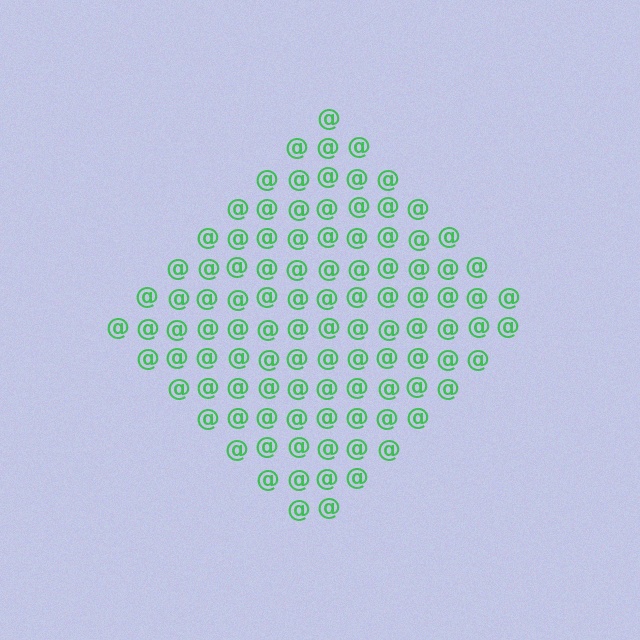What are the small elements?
The small elements are at signs.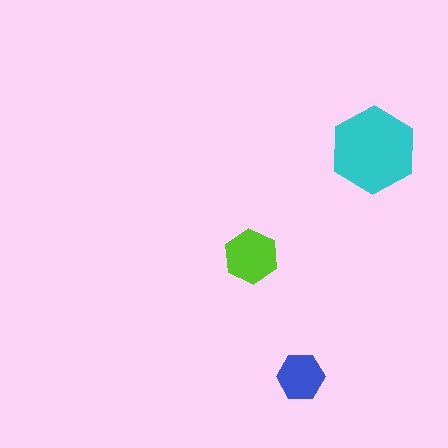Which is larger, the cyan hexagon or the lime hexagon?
The cyan one.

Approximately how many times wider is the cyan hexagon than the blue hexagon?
About 2 times wider.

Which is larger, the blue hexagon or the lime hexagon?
The lime one.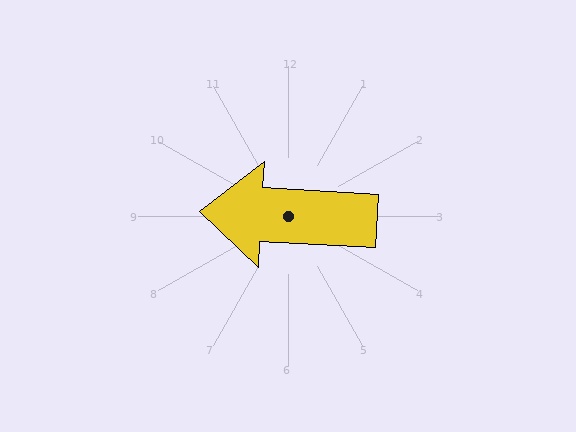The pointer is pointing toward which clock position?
Roughly 9 o'clock.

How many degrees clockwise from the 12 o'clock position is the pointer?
Approximately 273 degrees.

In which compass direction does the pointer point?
West.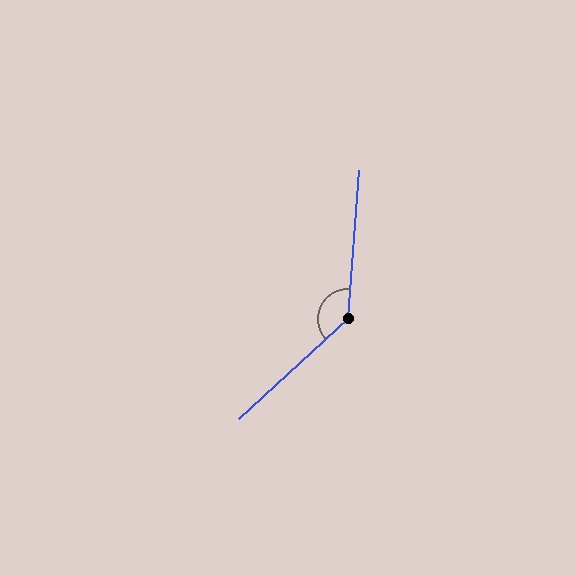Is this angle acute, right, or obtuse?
It is obtuse.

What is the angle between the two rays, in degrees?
Approximately 137 degrees.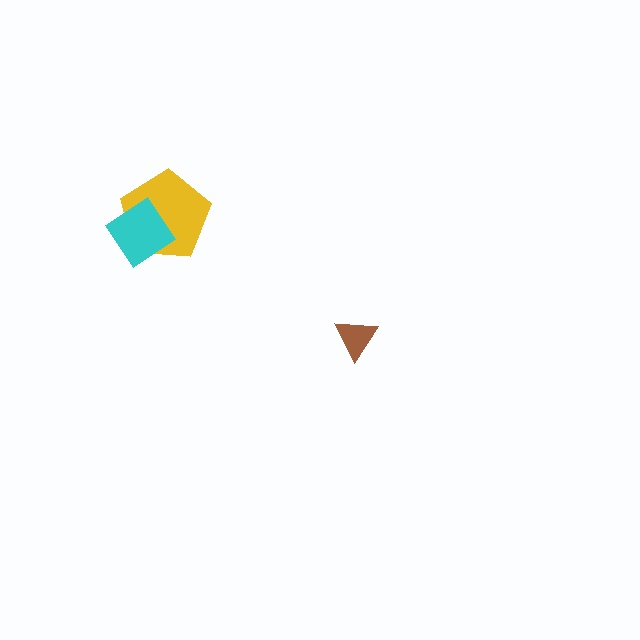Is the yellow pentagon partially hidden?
Yes, it is partially covered by another shape.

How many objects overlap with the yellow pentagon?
1 object overlaps with the yellow pentagon.